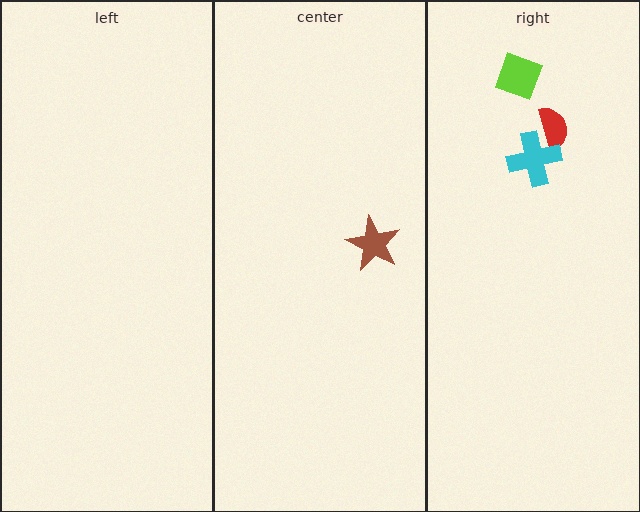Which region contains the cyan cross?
The right region.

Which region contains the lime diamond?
The right region.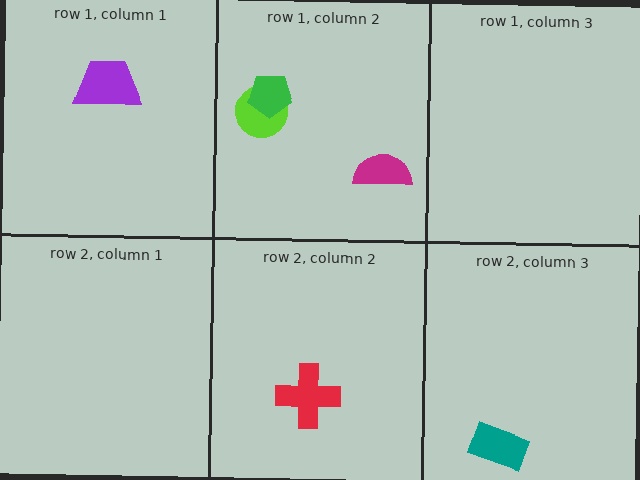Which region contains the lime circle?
The row 1, column 2 region.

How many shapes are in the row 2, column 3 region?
1.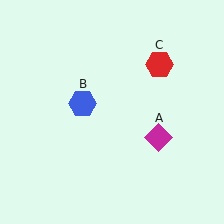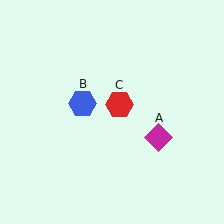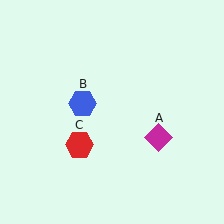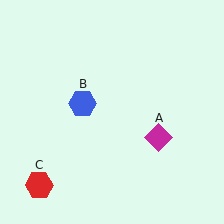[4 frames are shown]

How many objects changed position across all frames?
1 object changed position: red hexagon (object C).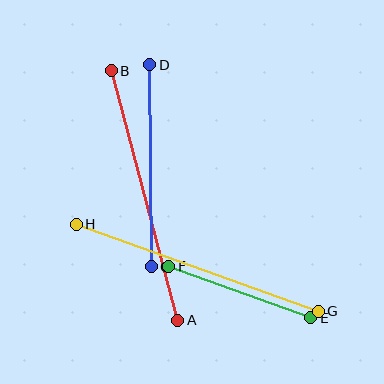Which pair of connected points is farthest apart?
Points A and B are farthest apart.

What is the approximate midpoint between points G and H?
The midpoint is at approximately (197, 268) pixels.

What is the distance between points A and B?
The distance is approximately 258 pixels.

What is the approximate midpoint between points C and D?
The midpoint is at approximately (150, 166) pixels.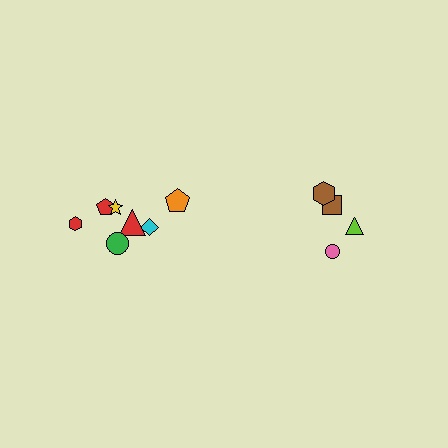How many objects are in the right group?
There are 4 objects.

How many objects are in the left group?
There are 7 objects.